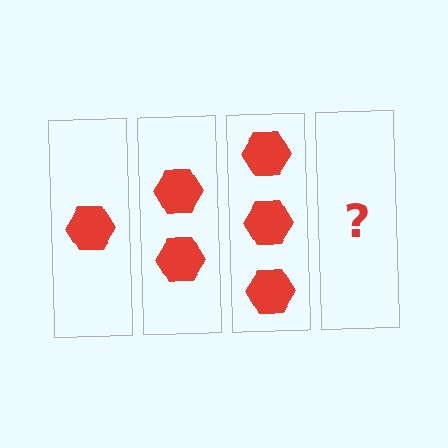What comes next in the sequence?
The next element should be 4 hexagons.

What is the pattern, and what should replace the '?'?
The pattern is that each step adds one more hexagon. The '?' should be 4 hexagons.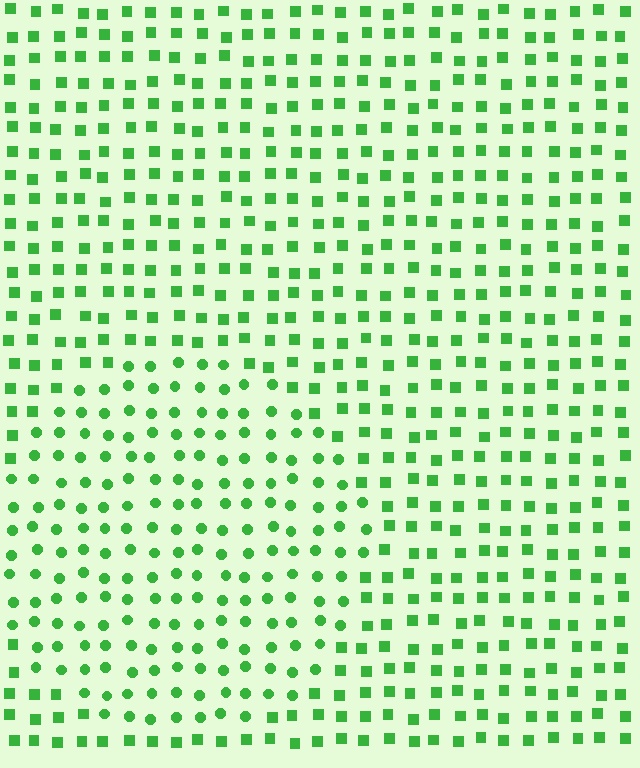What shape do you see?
I see a circle.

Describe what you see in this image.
The image is filled with small green elements arranged in a uniform grid. A circle-shaped region contains circles, while the surrounding area contains squares. The boundary is defined purely by the change in element shape.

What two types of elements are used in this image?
The image uses circles inside the circle region and squares outside it.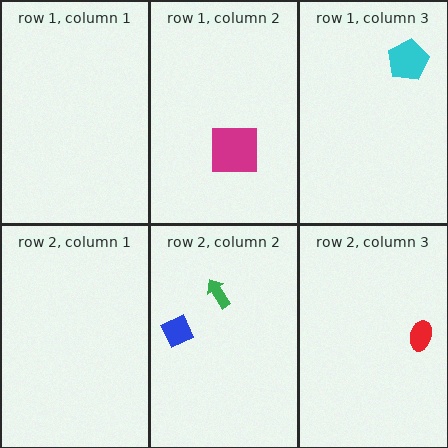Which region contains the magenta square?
The row 1, column 2 region.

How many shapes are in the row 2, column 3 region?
1.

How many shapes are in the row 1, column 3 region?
1.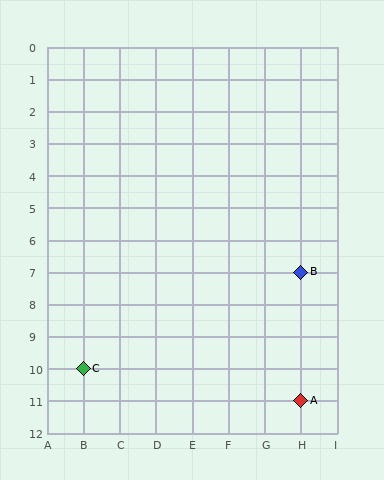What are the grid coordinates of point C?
Point C is at grid coordinates (B, 10).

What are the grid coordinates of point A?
Point A is at grid coordinates (H, 11).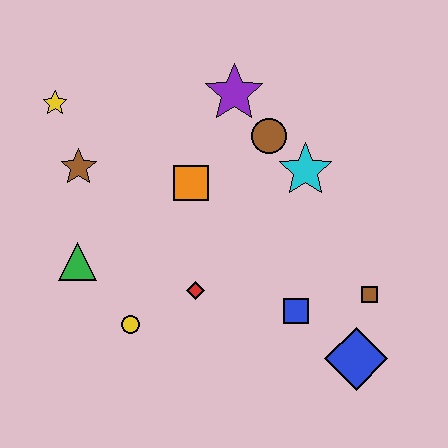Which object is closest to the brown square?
The blue diamond is closest to the brown square.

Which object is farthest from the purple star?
The blue diamond is farthest from the purple star.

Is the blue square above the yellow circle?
Yes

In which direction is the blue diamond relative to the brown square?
The blue diamond is below the brown square.